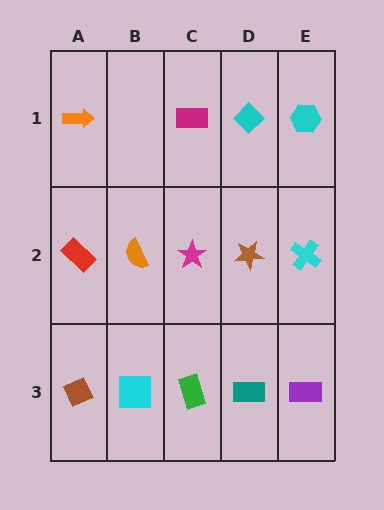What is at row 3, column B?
A cyan square.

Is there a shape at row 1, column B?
No, that cell is empty.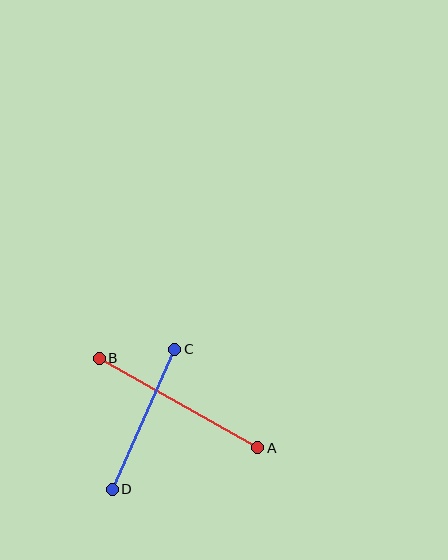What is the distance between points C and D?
The distance is approximately 154 pixels.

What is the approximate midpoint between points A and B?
The midpoint is at approximately (178, 403) pixels.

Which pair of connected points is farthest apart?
Points A and B are farthest apart.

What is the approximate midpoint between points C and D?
The midpoint is at approximately (143, 419) pixels.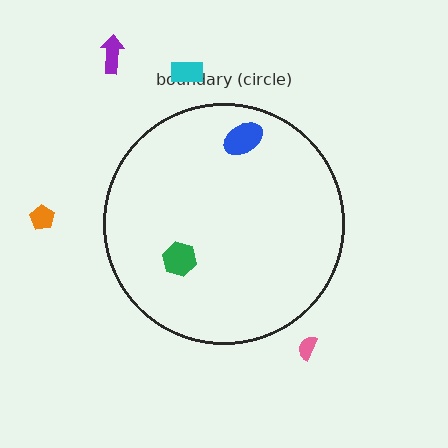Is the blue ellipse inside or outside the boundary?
Inside.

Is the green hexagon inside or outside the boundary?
Inside.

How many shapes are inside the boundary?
2 inside, 4 outside.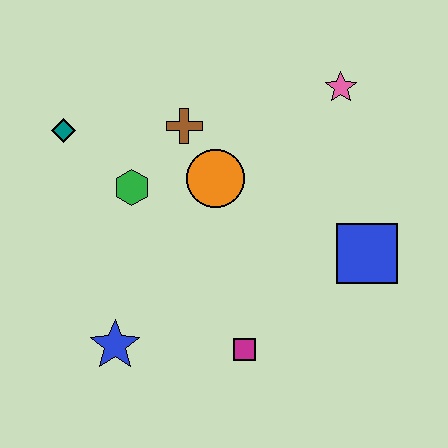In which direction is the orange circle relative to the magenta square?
The orange circle is above the magenta square.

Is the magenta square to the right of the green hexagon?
Yes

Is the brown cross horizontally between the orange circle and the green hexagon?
Yes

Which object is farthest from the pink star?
The blue star is farthest from the pink star.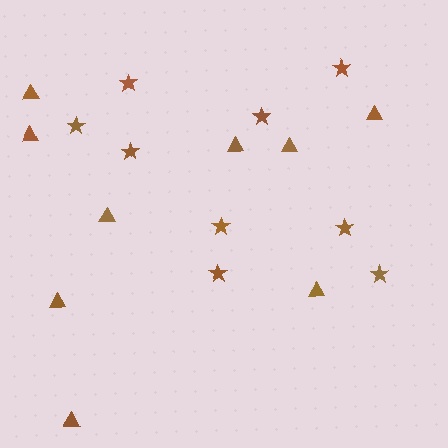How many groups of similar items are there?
There are 2 groups: one group of triangles (9) and one group of stars (9).